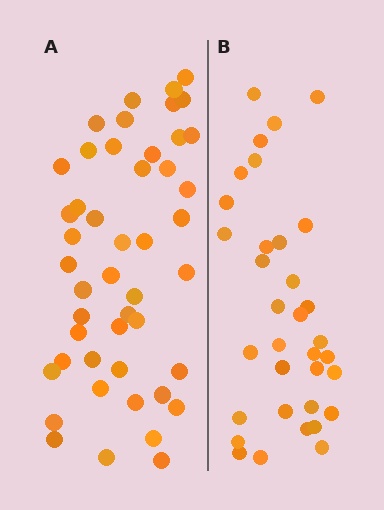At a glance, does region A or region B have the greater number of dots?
Region A (the left region) has more dots.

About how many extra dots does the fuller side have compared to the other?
Region A has approximately 15 more dots than region B.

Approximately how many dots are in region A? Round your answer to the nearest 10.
About 50 dots. (The exact count is 47, which rounds to 50.)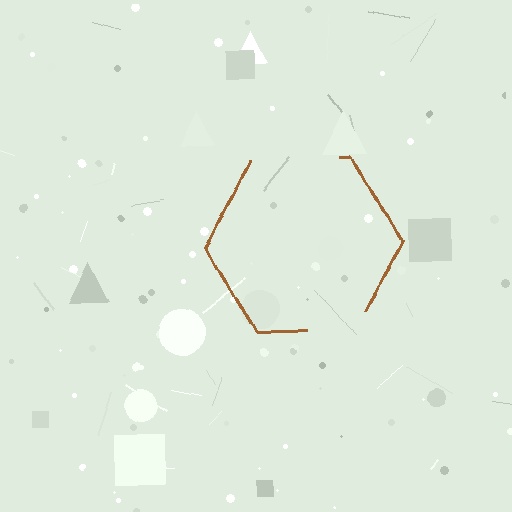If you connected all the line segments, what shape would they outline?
They would outline a hexagon.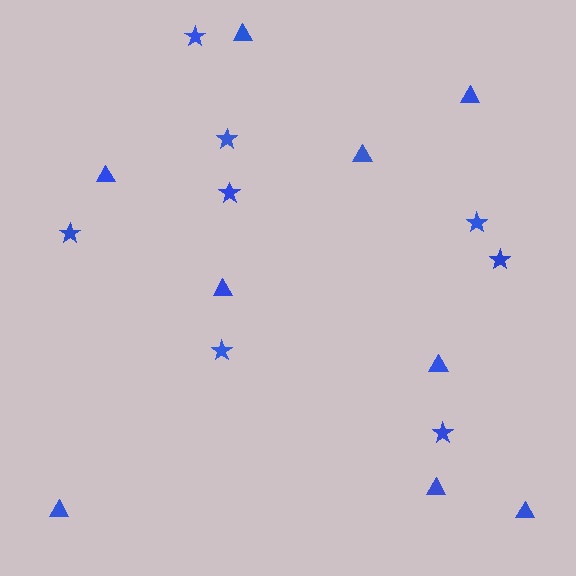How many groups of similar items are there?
There are 2 groups: one group of triangles (9) and one group of stars (8).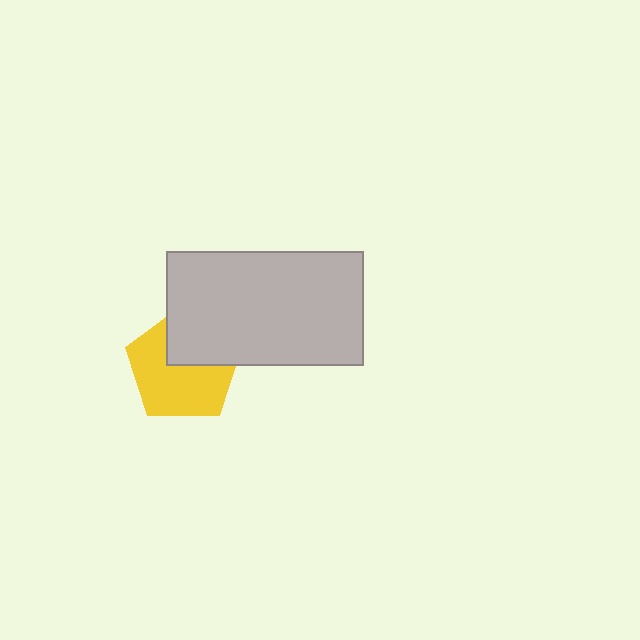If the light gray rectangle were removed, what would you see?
You would see the complete yellow pentagon.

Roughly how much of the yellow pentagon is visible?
About half of it is visible (roughly 64%).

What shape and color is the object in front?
The object in front is a light gray rectangle.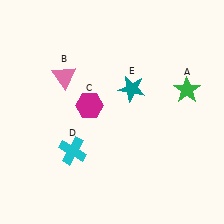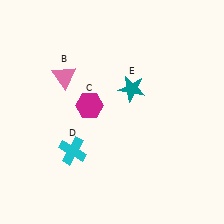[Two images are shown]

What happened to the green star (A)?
The green star (A) was removed in Image 2. It was in the top-right area of Image 1.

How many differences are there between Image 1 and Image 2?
There is 1 difference between the two images.